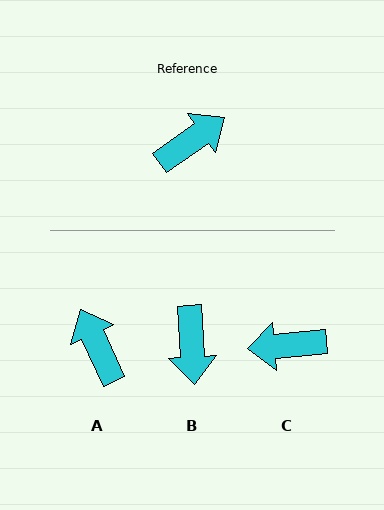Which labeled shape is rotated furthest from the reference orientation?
C, about 150 degrees away.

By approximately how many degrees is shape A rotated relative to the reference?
Approximately 80 degrees counter-clockwise.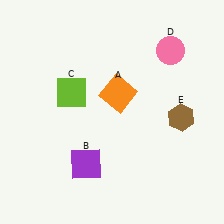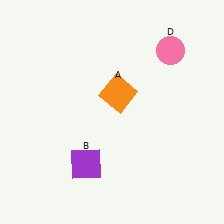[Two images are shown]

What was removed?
The lime square (C), the brown hexagon (E) were removed in Image 2.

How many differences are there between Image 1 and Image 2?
There are 2 differences between the two images.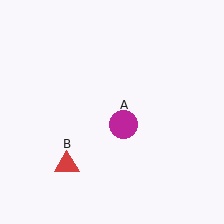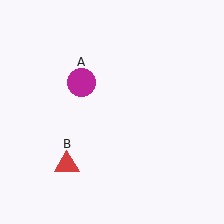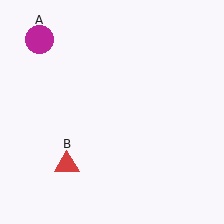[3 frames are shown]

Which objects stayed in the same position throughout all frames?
Red triangle (object B) remained stationary.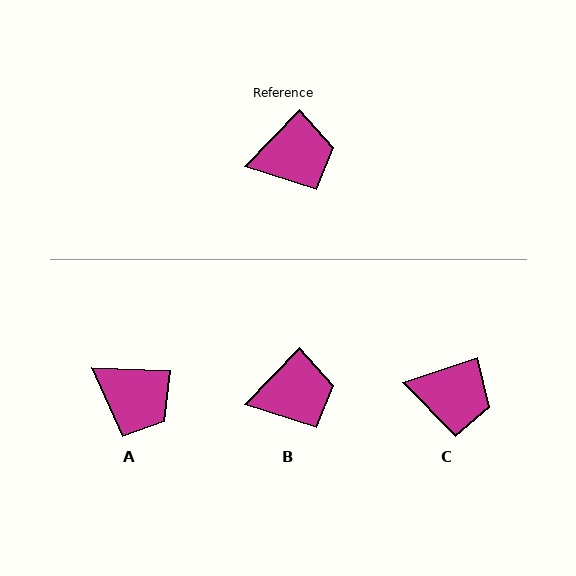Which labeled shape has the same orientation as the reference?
B.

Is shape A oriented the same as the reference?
No, it is off by about 48 degrees.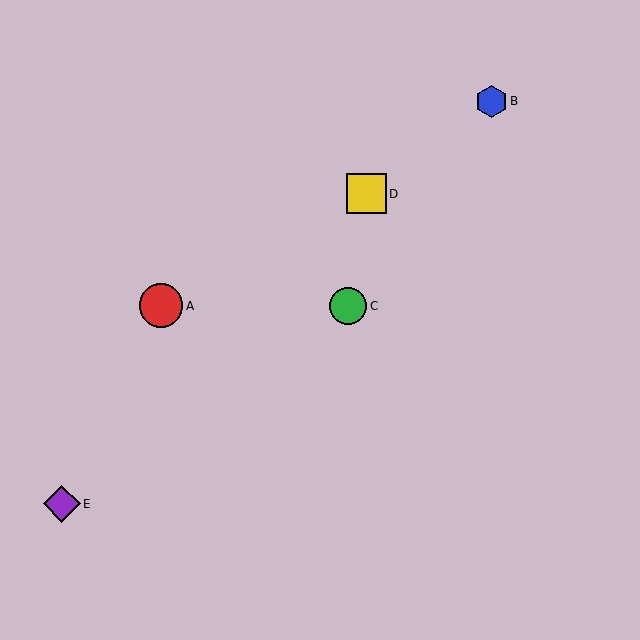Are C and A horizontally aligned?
Yes, both are at y≈306.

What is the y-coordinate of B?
Object B is at y≈101.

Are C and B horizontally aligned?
No, C is at y≈306 and B is at y≈101.